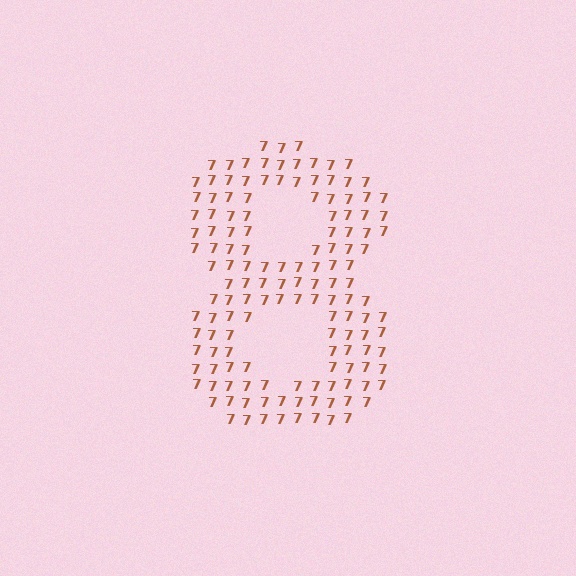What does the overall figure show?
The overall figure shows the digit 8.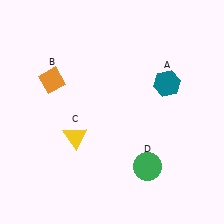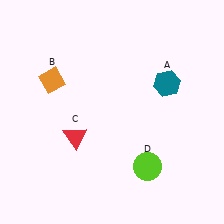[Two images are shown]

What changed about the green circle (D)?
In Image 1, D is green. In Image 2, it changed to lime.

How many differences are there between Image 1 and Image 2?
There are 2 differences between the two images.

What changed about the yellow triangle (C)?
In Image 1, C is yellow. In Image 2, it changed to red.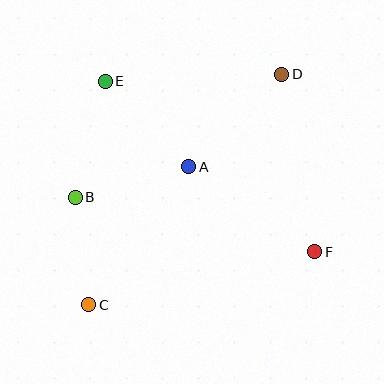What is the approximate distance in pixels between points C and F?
The distance between C and F is approximately 232 pixels.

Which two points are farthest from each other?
Points C and D are farthest from each other.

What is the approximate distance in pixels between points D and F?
The distance between D and F is approximately 181 pixels.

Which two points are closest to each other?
Points B and C are closest to each other.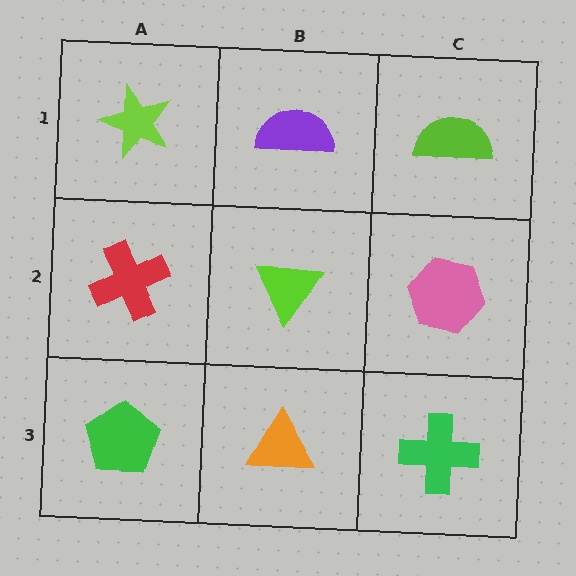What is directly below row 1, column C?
A pink hexagon.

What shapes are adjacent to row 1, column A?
A red cross (row 2, column A), a purple semicircle (row 1, column B).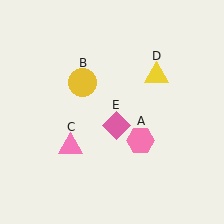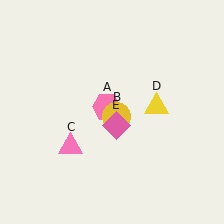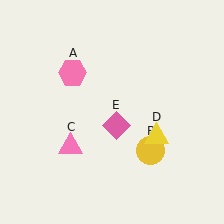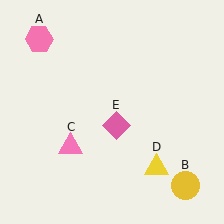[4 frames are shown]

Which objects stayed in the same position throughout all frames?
Pink triangle (object C) and pink diamond (object E) remained stationary.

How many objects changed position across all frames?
3 objects changed position: pink hexagon (object A), yellow circle (object B), yellow triangle (object D).